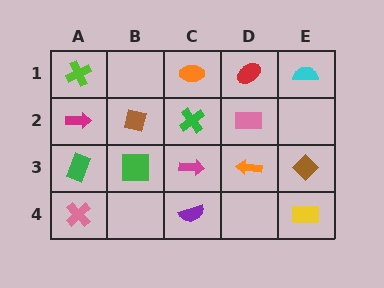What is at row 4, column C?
A purple semicircle.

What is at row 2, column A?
A magenta arrow.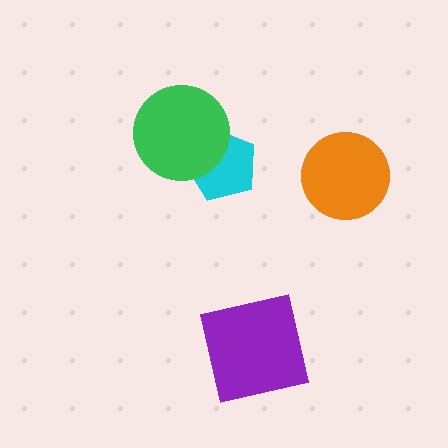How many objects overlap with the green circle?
1 object overlaps with the green circle.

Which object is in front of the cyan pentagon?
The green circle is in front of the cyan pentagon.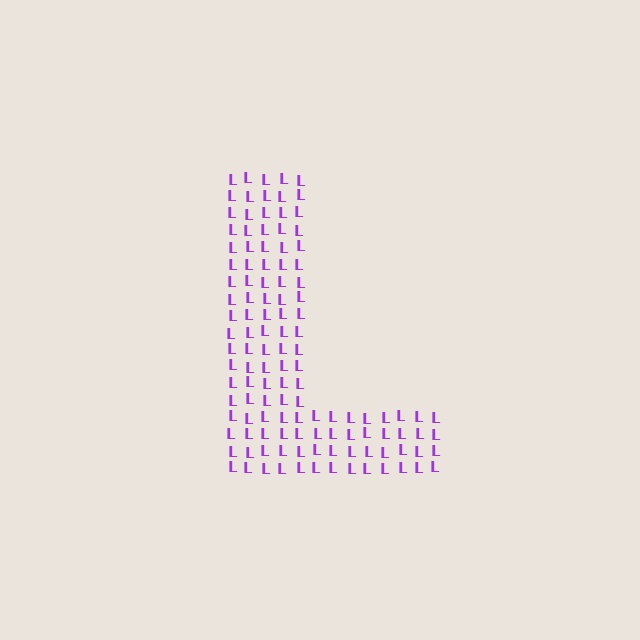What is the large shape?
The large shape is the letter L.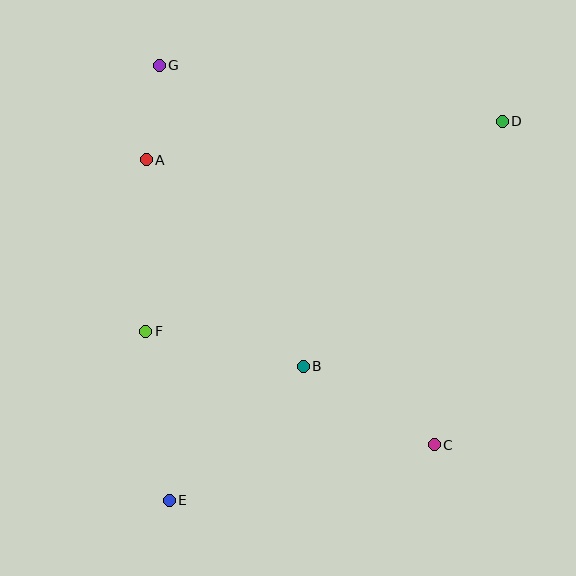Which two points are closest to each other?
Points A and G are closest to each other.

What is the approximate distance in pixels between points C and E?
The distance between C and E is approximately 271 pixels.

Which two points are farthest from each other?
Points D and E are farthest from each other.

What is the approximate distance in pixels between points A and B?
The distance between A and B is approximately 259 pixels.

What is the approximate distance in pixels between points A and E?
The distance between A and E is approximately 341 pixels.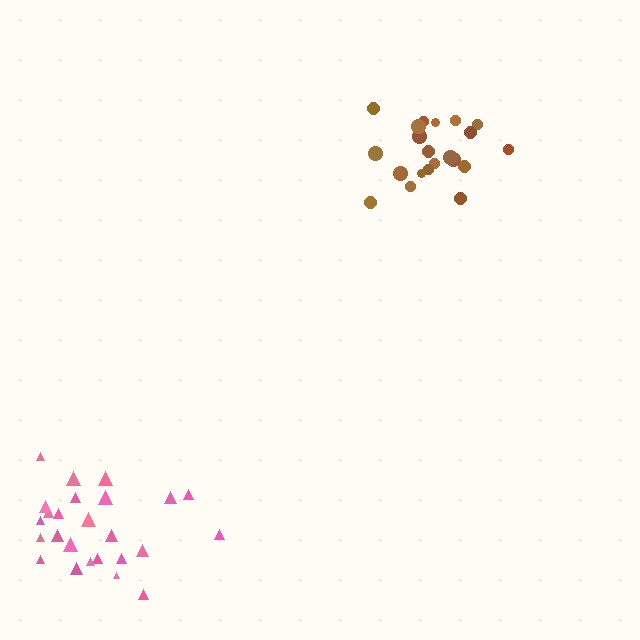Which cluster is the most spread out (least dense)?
Brown.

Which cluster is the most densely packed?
Pink.